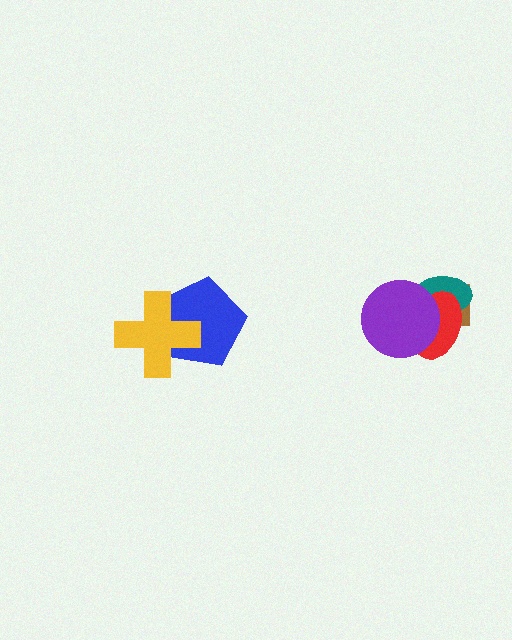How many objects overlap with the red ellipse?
3 objects overlap with the red ellipse.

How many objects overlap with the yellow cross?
1 object overlaps with the yellow cross.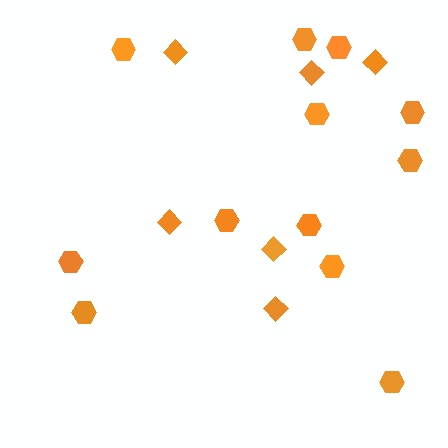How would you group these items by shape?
There are 2 groups: one group of diamonds (6) and one group of hexagons (12).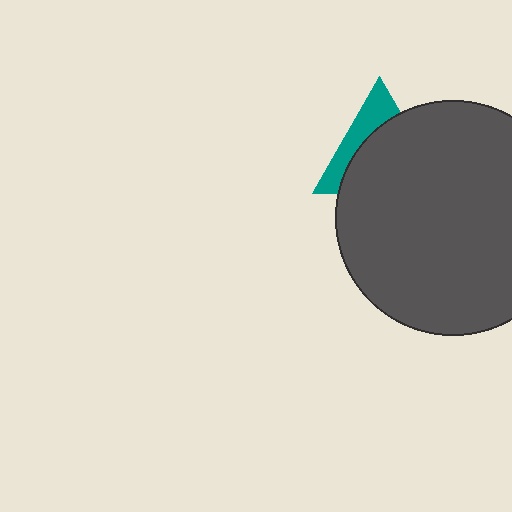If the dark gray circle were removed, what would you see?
You would see the complete teal triangle.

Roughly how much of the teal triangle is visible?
A small part of it is visible (roughly 34%).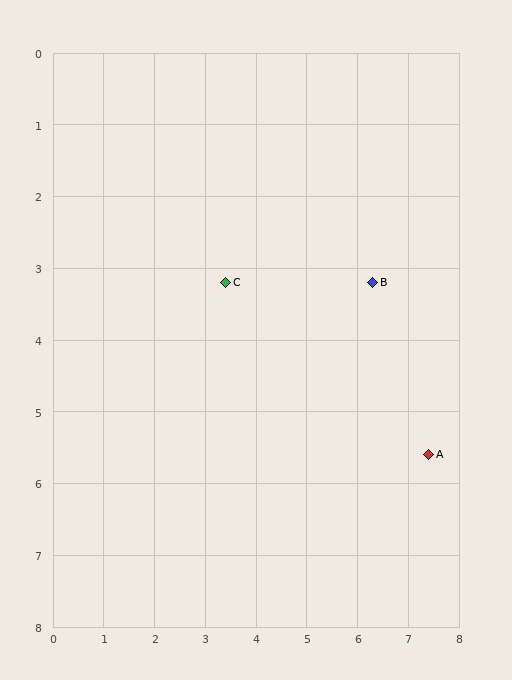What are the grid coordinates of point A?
Point A is at approximately (7.4, 5.6).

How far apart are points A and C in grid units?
Points A and C are about 4.7 grid units apart.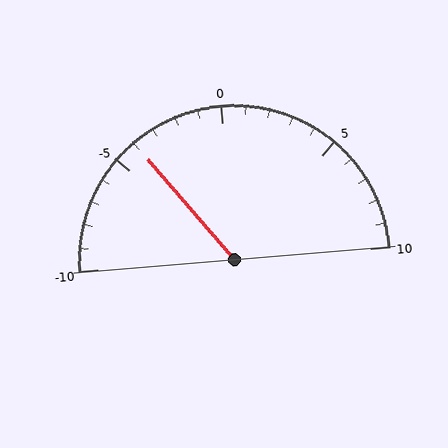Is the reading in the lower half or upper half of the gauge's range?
The reading is in the lower half of the range (-10 to 10).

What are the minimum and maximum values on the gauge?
The gauge ranges from -10 to 10.